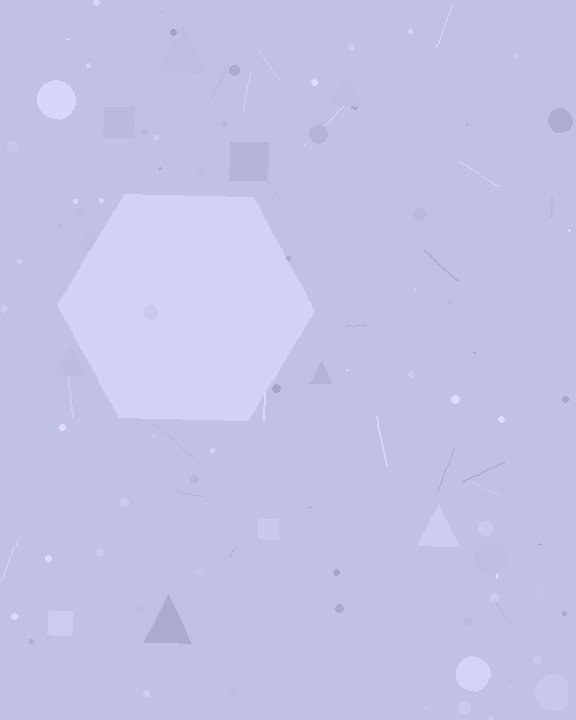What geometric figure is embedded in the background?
A hexagon is embedded in the background.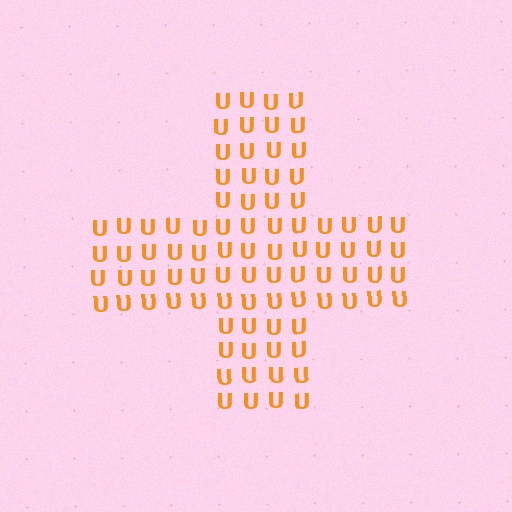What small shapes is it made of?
It is made of small letter U's.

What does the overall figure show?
The overall figure shows a cross.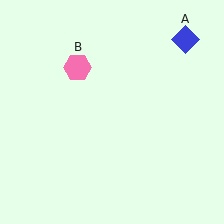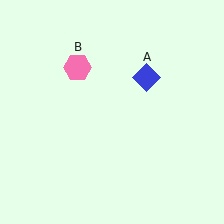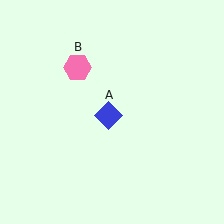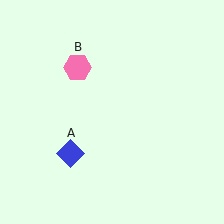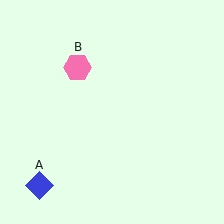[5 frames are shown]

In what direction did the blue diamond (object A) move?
The blue diamond (object A) moved down and to the left.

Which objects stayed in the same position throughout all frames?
Pink hexagon (object B) remained stationary.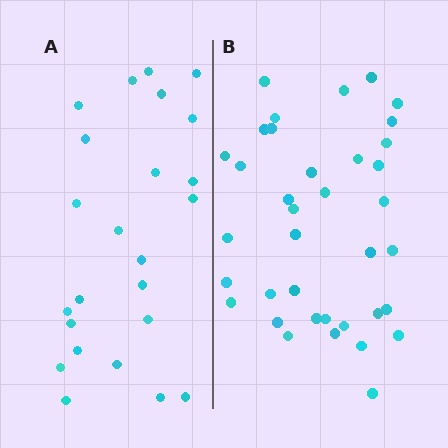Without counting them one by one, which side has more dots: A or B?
Region B (the right region) has more dots.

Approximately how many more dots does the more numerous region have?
Region B has approximately 15 more dots than region A.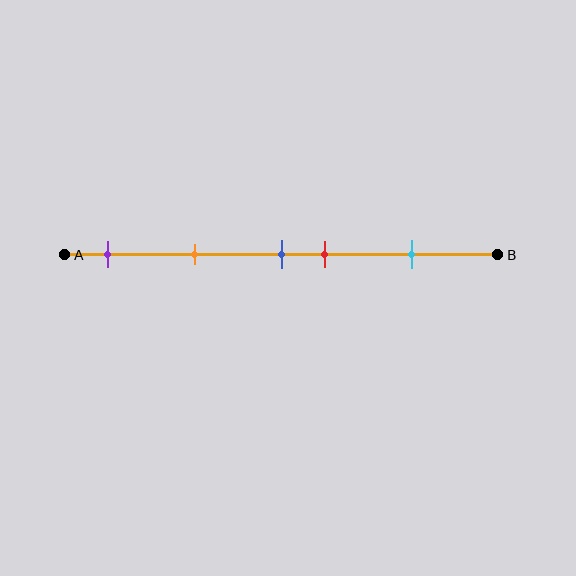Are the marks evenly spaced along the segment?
No, the marks are not evenly spaced.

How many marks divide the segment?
There are 5 marks dividing the segment.